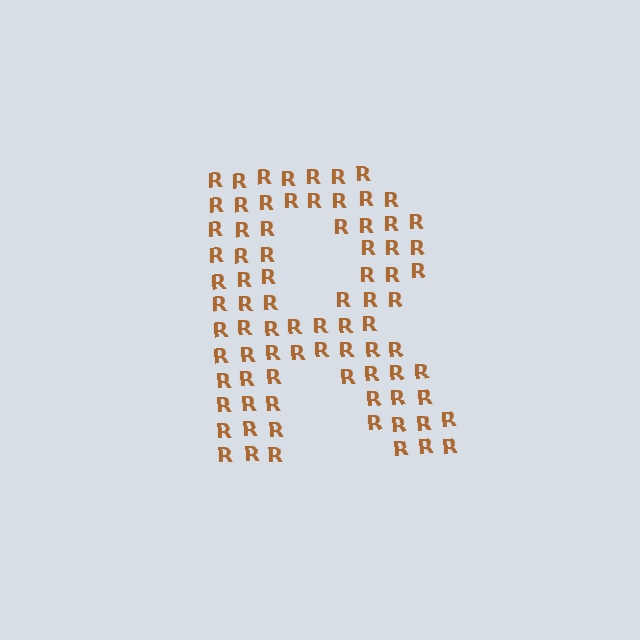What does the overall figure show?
The overall figure shows the letter R.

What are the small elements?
The small elements are letter R's.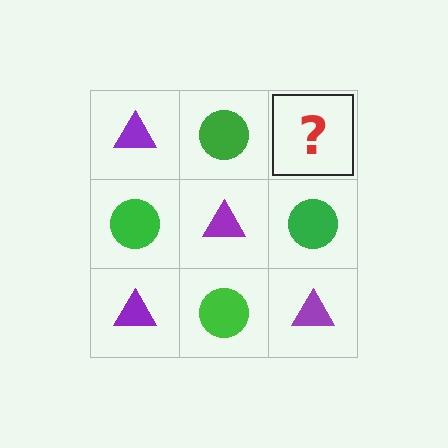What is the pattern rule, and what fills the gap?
The rule is that it alternates purple triangle and green circle in a checkerboard pattern. The gap should be filled with a purple triangle.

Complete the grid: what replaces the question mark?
The question mark should be replaced with a purple triangle.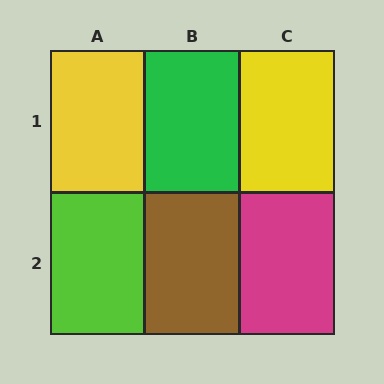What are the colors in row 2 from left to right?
Lime, brown, magenta.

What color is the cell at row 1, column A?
Yellow.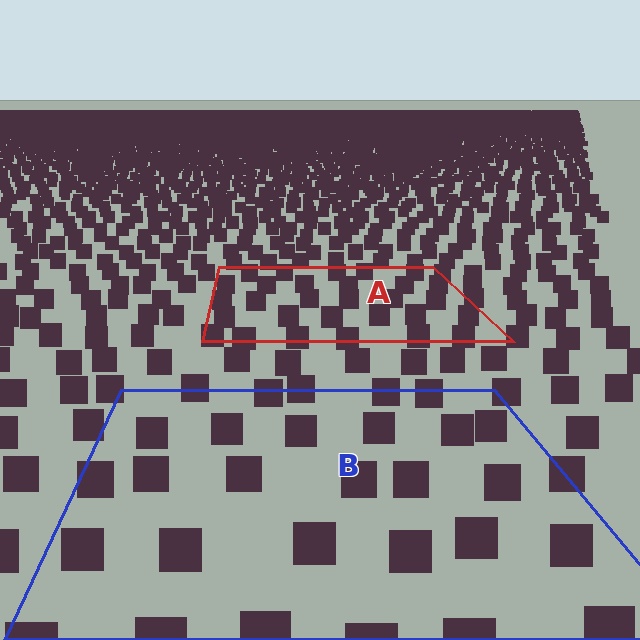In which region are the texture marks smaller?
The texture marks are smaller in region A, because it is farther away.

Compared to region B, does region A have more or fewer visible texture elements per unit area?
Region A has more texture elements per unit area — they are packed more densely because it is farther away.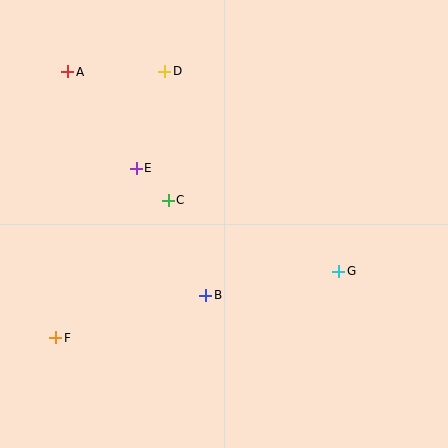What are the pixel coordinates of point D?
Point D is at (165, 71).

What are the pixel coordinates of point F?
Point F is at (56, 338).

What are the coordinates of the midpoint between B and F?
The midpoint between B and F is at (131, 317).